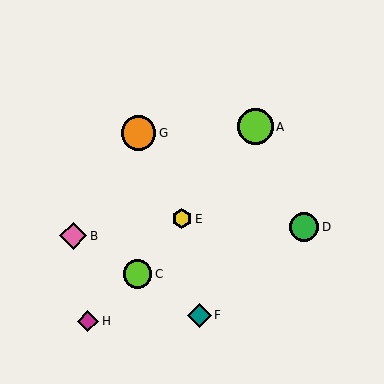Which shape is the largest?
The lime circle (labeled A) is the largest.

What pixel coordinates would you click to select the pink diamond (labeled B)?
Click at (73, 236) to select the pink diamond B.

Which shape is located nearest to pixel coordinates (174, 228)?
The yellow hexagon (labeled E) at (182, 219) is nearest to that location.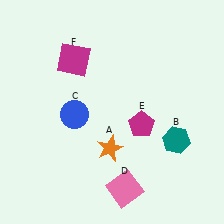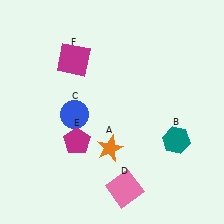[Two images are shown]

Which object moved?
The magenta pentagon (E) moved left.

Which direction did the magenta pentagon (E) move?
The magenta pentagon (E) moved left.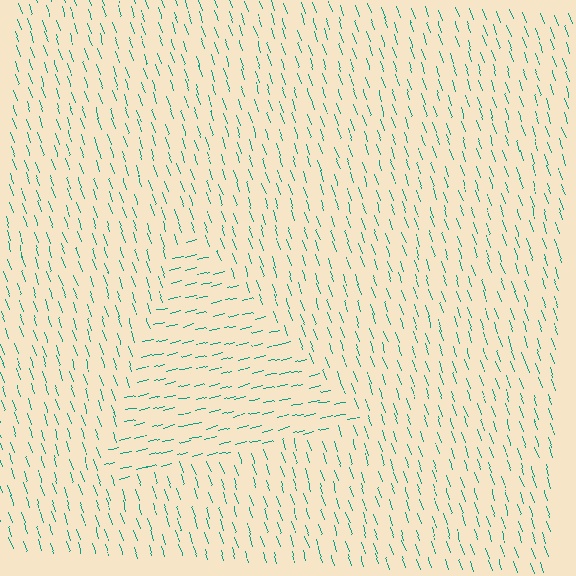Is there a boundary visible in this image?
Yes, there is a texture boundary formed by a change in line orientation.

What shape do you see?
I see a triangle.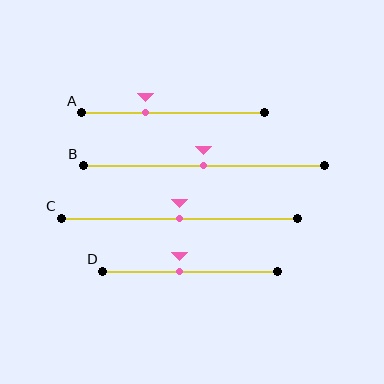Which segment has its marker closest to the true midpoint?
Segment B has its marker closest to the true midpoint.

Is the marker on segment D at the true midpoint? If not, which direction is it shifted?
No, the marker on segment D is shifted to the left by about 6% of the segment length.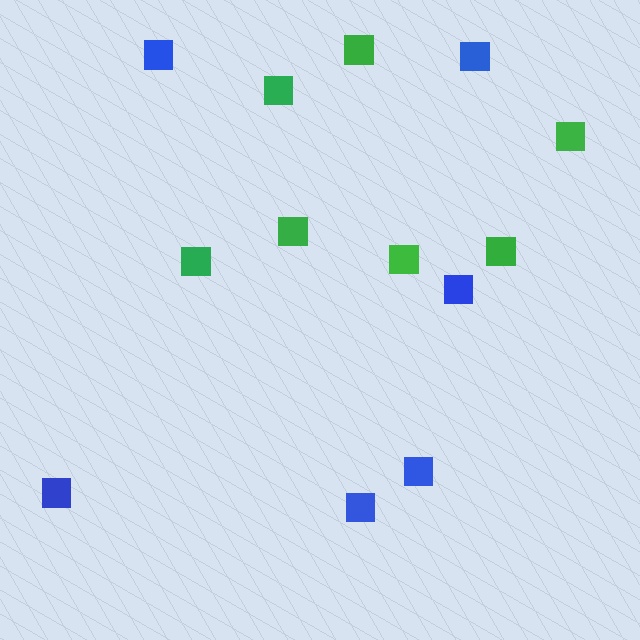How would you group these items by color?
There are 2 groups: one group of green squares (7) and one group of blue squares (6).